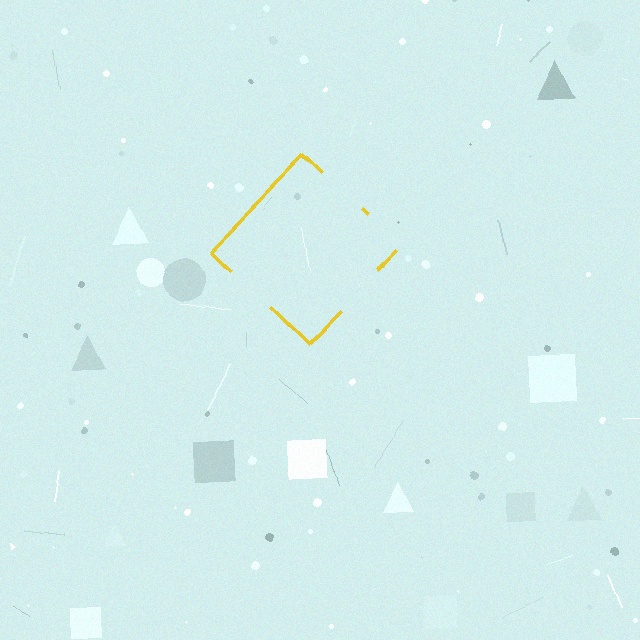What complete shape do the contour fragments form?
The contour fragments form a diamond.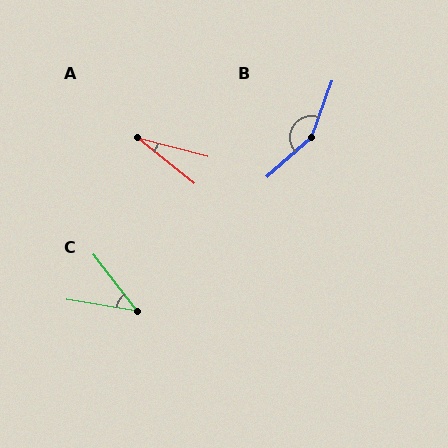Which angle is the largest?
B, at approximately 152 degrees.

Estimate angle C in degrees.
Approximately 43 degrees.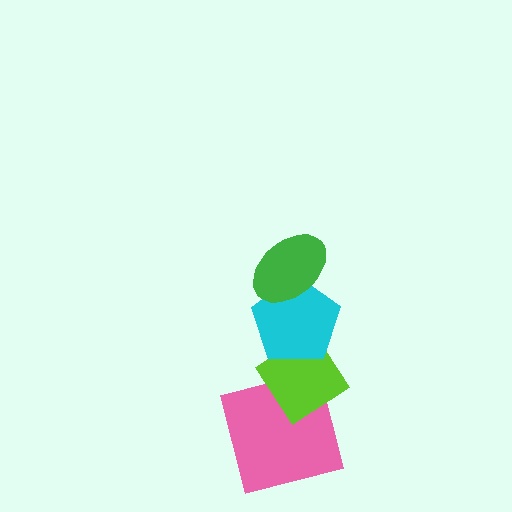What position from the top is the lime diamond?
The lime diamond is 3rd from the top.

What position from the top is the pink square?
The pink square is 4th from the top.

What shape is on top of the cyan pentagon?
The green ellipse is on top of the cyan pentagon.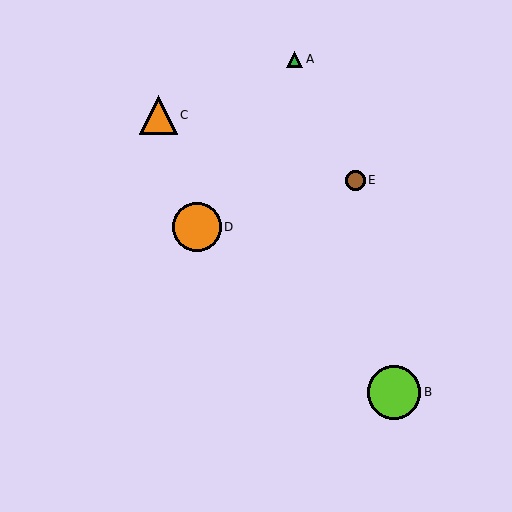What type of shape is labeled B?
Shape B is a lime circle.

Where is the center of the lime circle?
The center of the lime circle is at (394, 393).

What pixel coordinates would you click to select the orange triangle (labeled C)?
Click at (158, 115) to select the orange triangle C.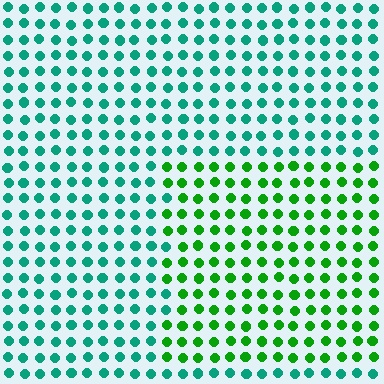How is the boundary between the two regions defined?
The boundary is defined purely by a slight shift in hue (about 45 degrees). Spacing, size, and orientation are identical on both sides.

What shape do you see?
I see a rectangle.